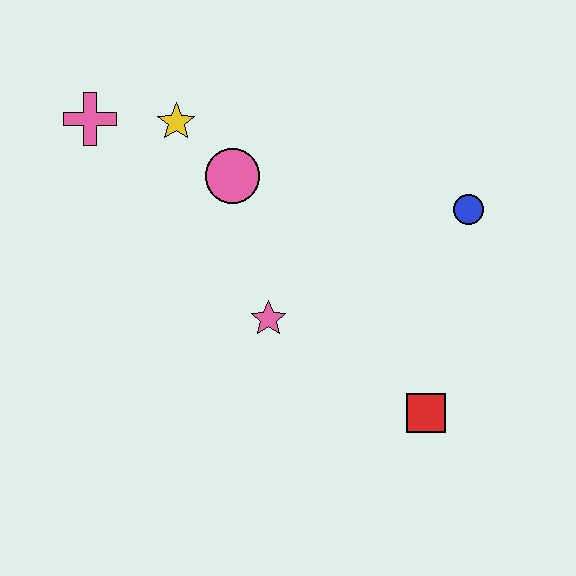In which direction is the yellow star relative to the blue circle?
The yellow star is to the left of the blue circle.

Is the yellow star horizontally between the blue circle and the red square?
No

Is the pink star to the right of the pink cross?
Yes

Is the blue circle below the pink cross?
Yes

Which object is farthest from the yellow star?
The red square is farthest from the yellow star.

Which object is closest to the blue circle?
The red square is closest to the blue circle.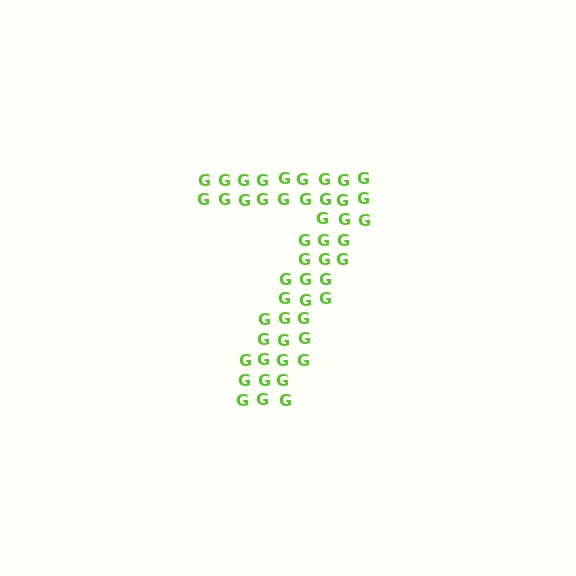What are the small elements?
The small elements are letter G's.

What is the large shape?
The large shape is the digit 7.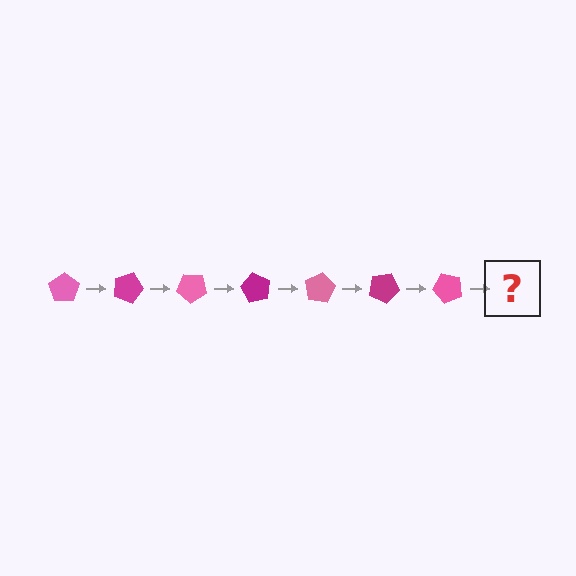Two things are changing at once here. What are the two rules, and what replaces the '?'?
The two rules are that it rotates 20 degrees each step and the color cycles through pink and magenta. The '?' should be a magenta pentagon, rotated 140 degrees from the start.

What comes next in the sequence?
The next element should be a magenta pentagon, rotated 140 degrees from the start.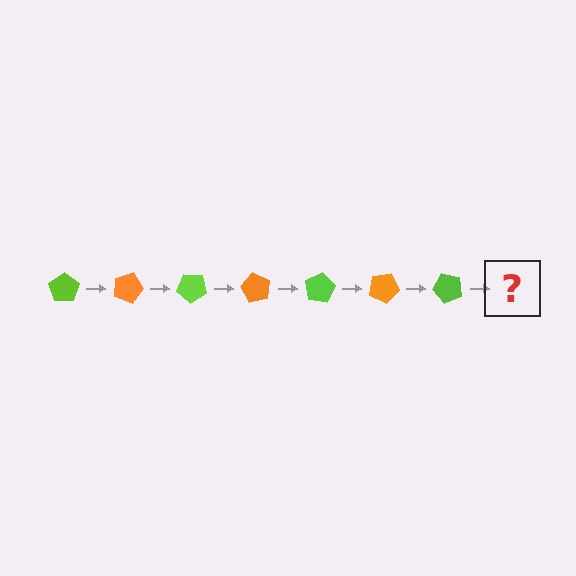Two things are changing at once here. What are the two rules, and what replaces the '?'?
The two rules are that it rotates 20 degrees each step and the color cycles through lime and orange. The '?' should be an orange pentagon, rotated 140 degrees from the start.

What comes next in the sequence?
The next element should be an orange pentagon, rotated 140 degrees from the start.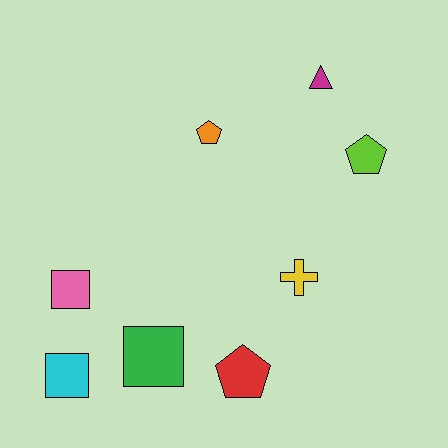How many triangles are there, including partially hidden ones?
There is 1 triangle.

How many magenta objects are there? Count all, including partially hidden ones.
There is 1 magenta object.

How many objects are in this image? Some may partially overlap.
There are 8 objects.